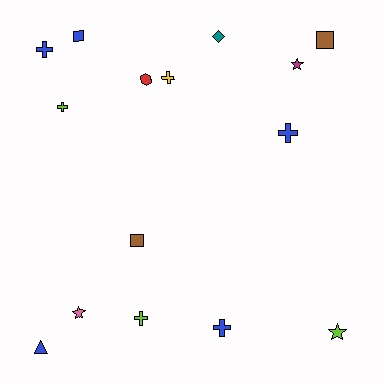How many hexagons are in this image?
There is 1 hexagon.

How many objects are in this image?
There are 15 objects.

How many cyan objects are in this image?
There are no cyan objects.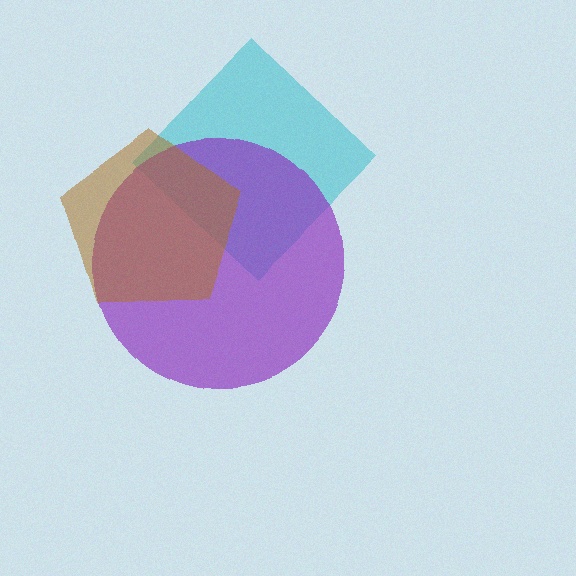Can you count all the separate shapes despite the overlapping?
Yes, there are 3 separate shapes.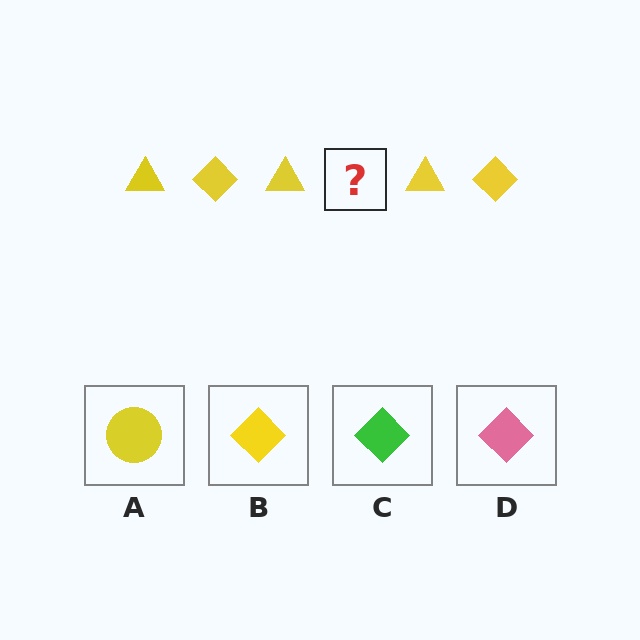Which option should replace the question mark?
Option B.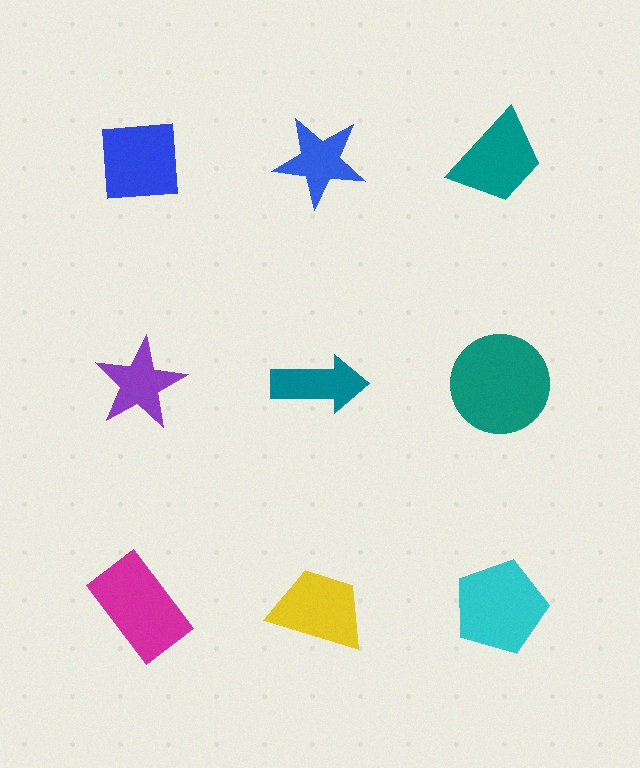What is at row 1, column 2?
A blue star.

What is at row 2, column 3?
A teal circle.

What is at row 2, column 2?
A teal arrow.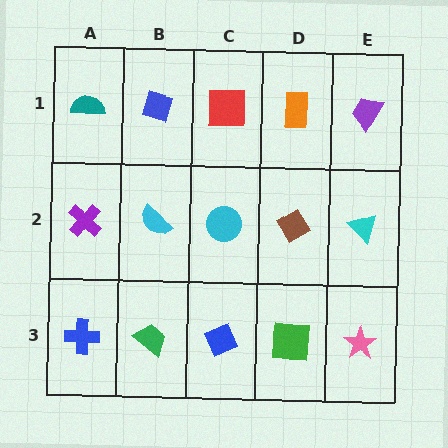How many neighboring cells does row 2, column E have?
3.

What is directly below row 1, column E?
A cyan triangle.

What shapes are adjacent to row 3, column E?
A cyan triangle (row 2, column E), a green square (row 3, column D).